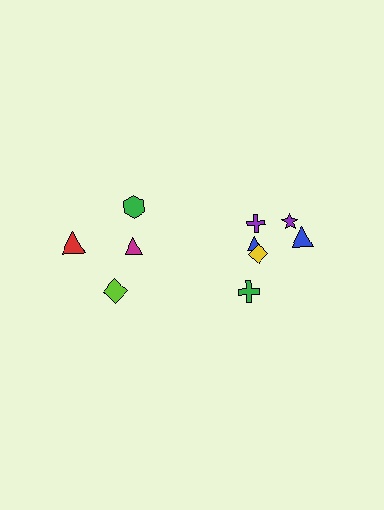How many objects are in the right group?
There are 6 objects.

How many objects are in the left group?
There are 4 objects.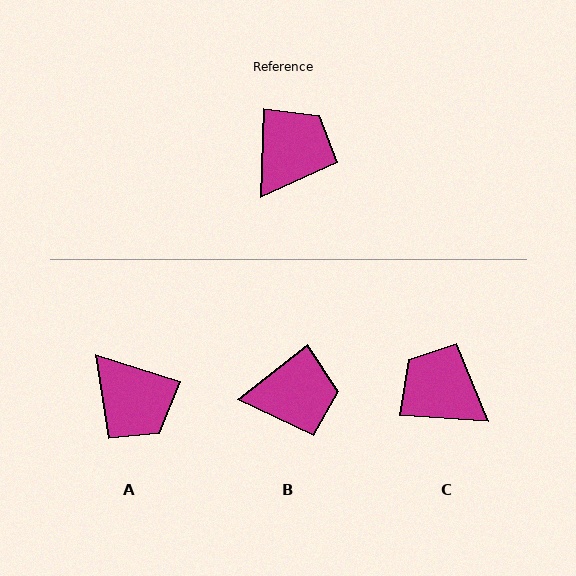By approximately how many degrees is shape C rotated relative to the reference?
Approximately 88 degrees counter-clockwise.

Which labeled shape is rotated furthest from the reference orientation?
A, about 105 degrees away.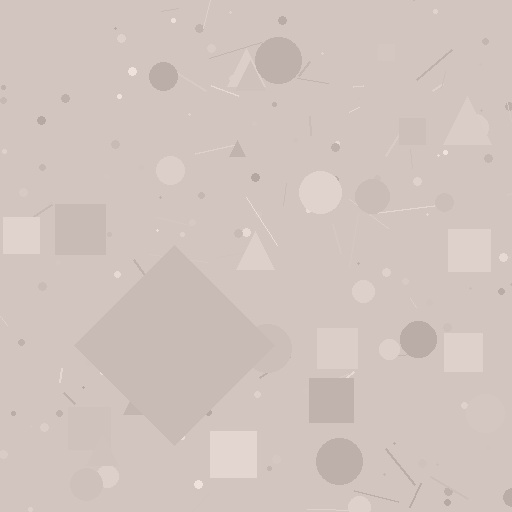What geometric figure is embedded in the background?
A diamond is embedded in the background.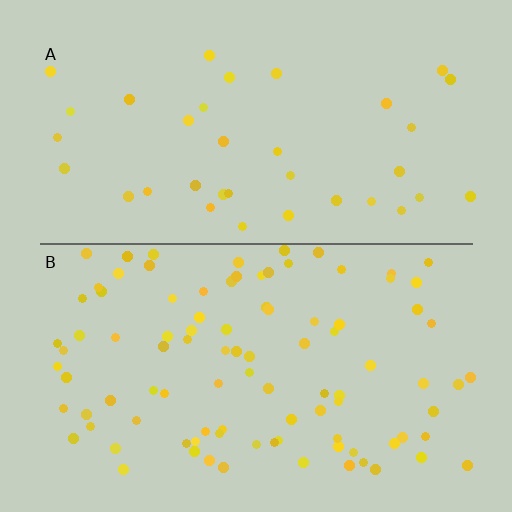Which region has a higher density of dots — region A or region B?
B (the bottom).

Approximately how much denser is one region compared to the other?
Approximately 2.6× — region B over region A.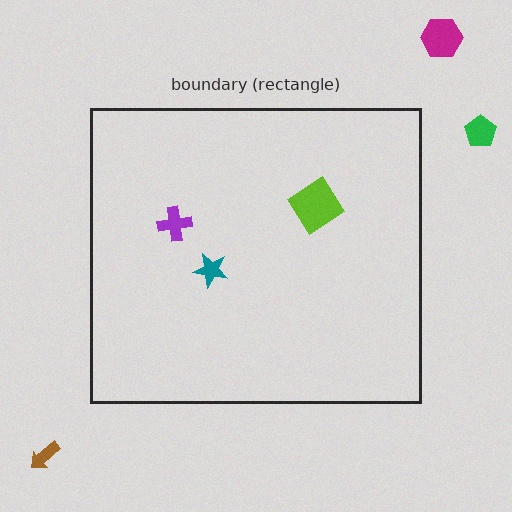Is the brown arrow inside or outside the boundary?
Outside.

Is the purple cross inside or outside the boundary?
Inside.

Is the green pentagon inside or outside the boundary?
Outside.